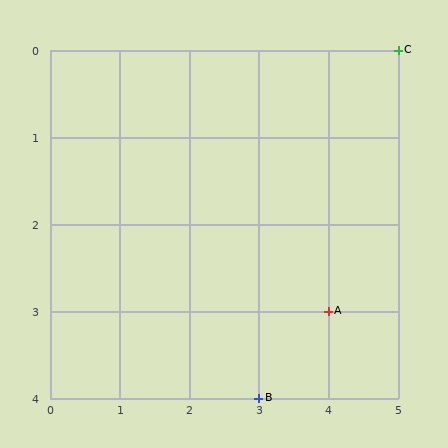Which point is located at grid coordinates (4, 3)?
Point A is at (4, 3).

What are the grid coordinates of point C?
Point C is at grid coordinates (5, 0).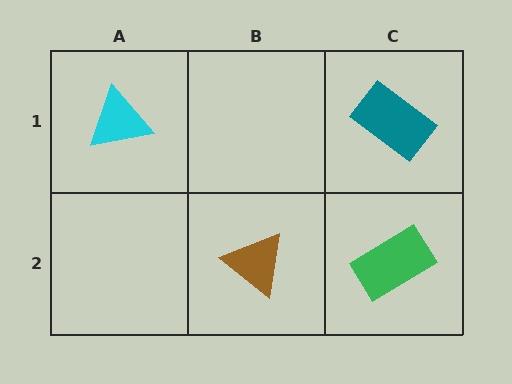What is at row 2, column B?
A brown triangle.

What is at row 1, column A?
A cyan triangle.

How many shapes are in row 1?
2 shapes.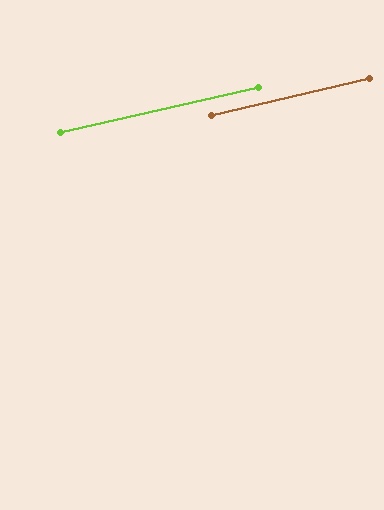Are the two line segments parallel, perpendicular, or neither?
Parallel — their directions differ by only 0.6°.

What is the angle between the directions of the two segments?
Approximately 1 degree.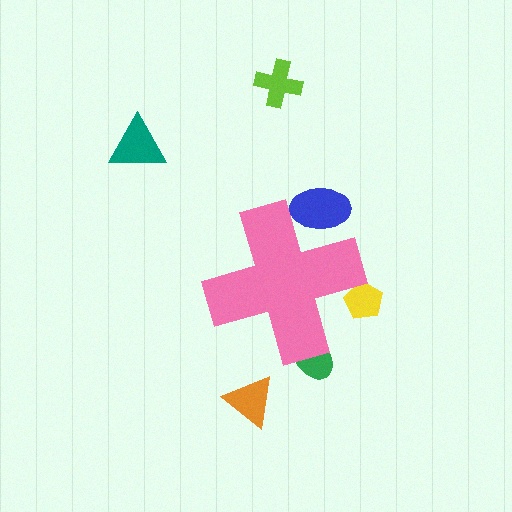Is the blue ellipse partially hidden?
Yes, the blue ellipse is partially hidden behind the pink cross.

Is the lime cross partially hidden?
No, the lime cross is fully visible.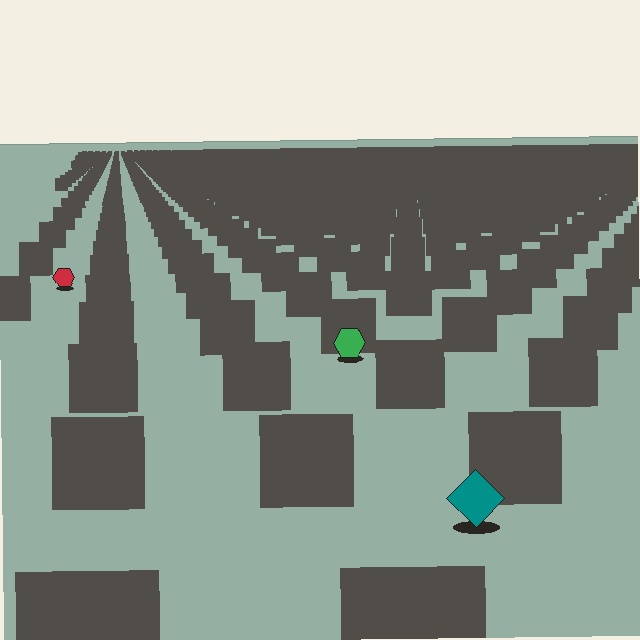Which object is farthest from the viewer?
The red hexagon is farthest from the viewer. It appears smaller and the ground texture around it is denser.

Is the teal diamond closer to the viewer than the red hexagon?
Yes. The teal diamond is closer — you can tell from the texture gradient: the ground texture is coarser near it.